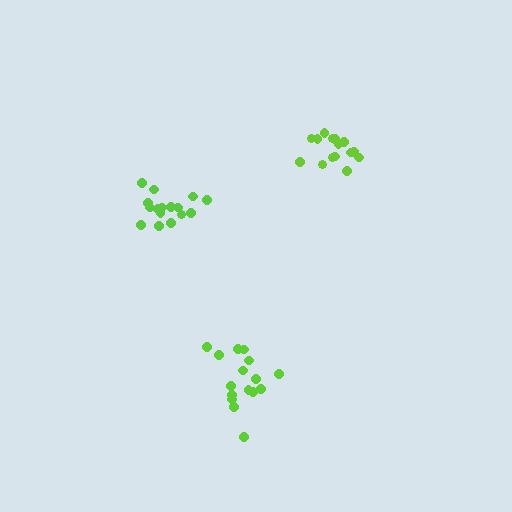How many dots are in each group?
Group 1: 16 dots, Group 2: 16 dots, Group 3: 15 dots (47 total).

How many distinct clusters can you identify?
There are 3 distinct clusters.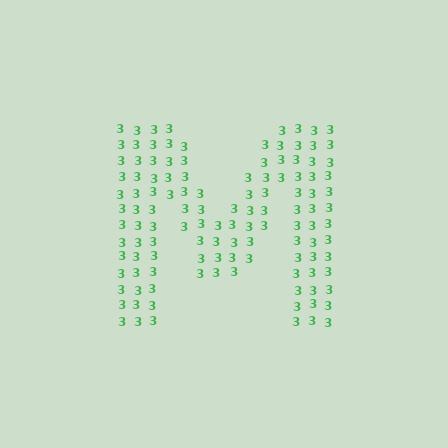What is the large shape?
The large shape is the letter M.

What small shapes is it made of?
It is made of small digit 3's.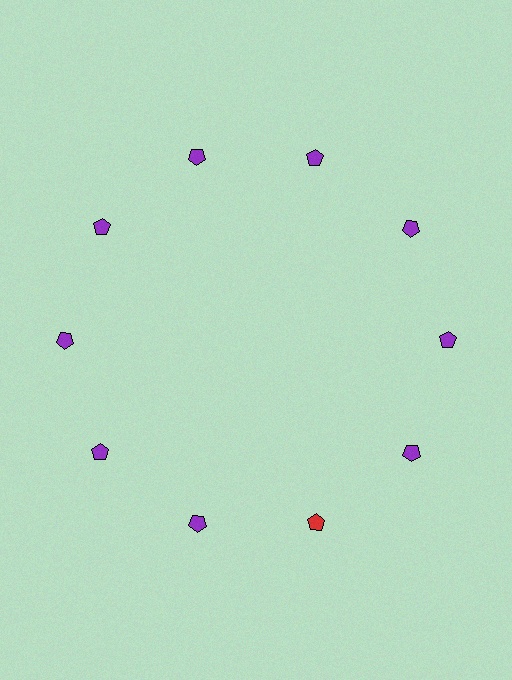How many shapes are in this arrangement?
There are 10 shapes arranged in a ring pattern.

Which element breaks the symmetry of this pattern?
The red pentagon at roughly the 5 o'clock position breaks the symmetry. All other shapes are purple pentagons.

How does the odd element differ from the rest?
It has a different color: red instead of purple.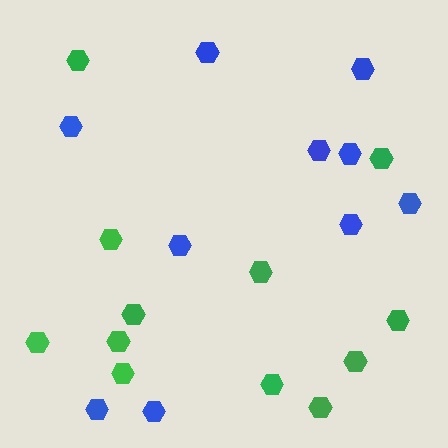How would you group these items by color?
There are 2 groups: one group of green hexagons (12) and one group of blue hexagons (10).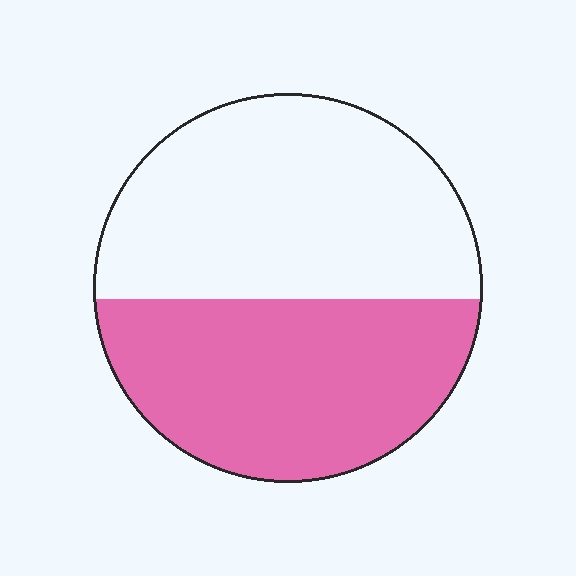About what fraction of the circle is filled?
About one half (1/2).